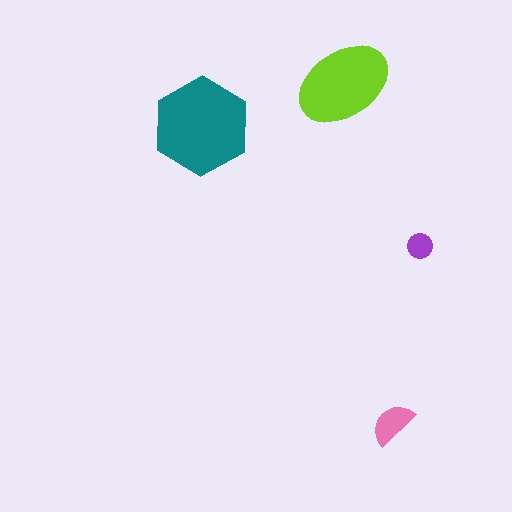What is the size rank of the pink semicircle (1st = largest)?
3rd.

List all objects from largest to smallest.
The teal hexagon, the lime ellipse, the pink semicircle, the purple circle.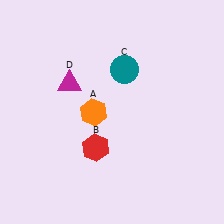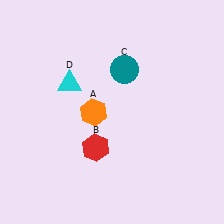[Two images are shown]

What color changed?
The triangle (D) changed from magenta in Image 1 to cyan in Image 2.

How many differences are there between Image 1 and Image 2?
There is 1 difference between the two images.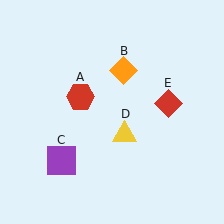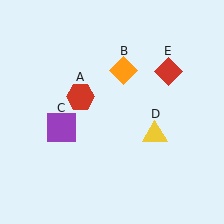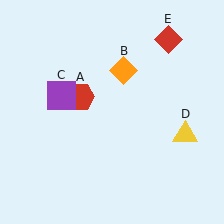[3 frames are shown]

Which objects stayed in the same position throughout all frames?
Red hexagon (object A) and orange diamond (object B) remained stationary.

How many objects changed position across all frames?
3 objects changed position: purple square (object C), yellow triangle (object D), red diamond (object E).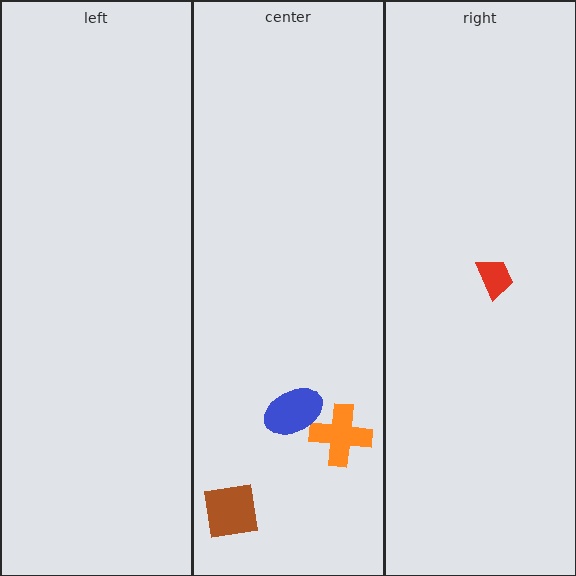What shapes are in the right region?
The red trapezoid.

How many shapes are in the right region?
1.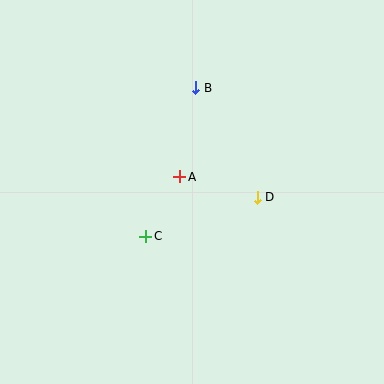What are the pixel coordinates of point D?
Point D is at (257, 197).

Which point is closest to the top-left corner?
Point B is closest to the top-left corner.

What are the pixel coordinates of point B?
Point B is at (196, 88).